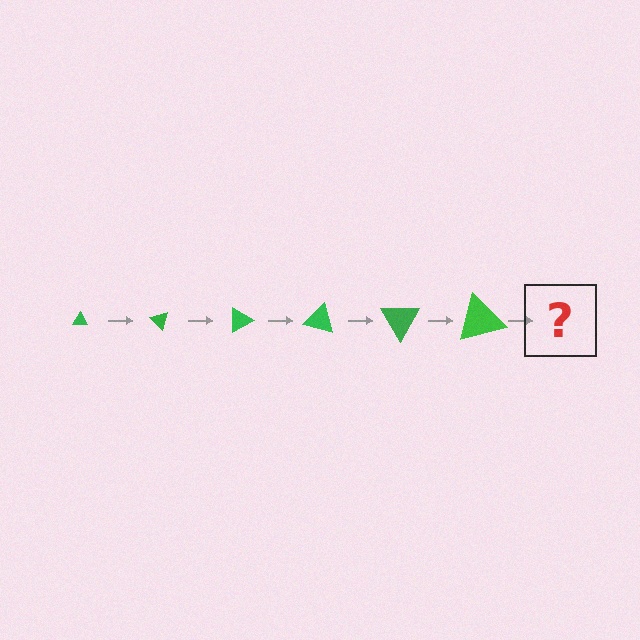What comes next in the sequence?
The next element should be a triangle, larger than the previous one and rotated 270 degrees from the start.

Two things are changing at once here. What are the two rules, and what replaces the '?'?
The two rules are that the triangle grows larger each step and it rotates 45 degrees each step. The '?' should be a triangle, larger than the previous one and rotated 270 degrees from the start.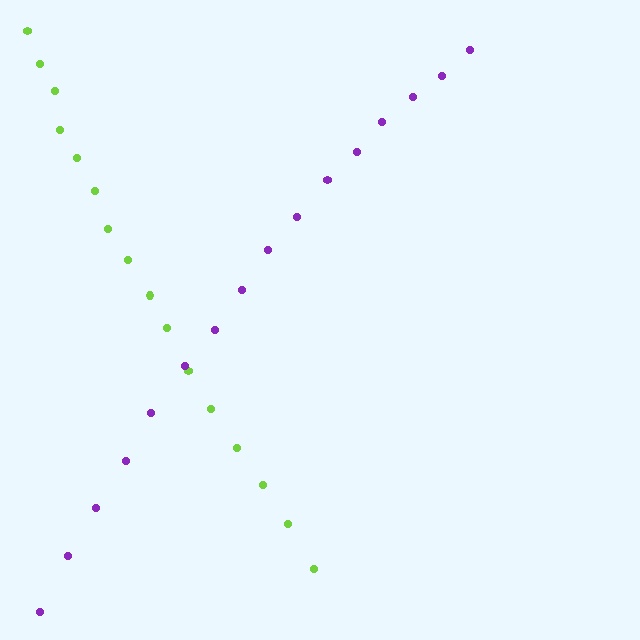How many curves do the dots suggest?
There are 2 distinct paths.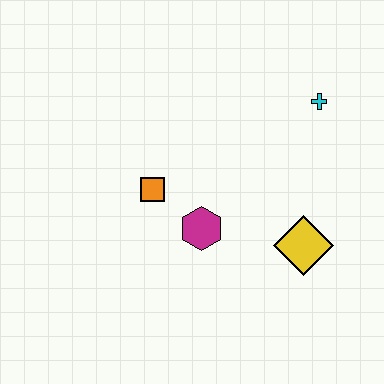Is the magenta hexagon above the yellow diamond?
Yes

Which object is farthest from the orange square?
The cyan cross is farthest from the orange square.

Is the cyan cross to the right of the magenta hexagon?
Yes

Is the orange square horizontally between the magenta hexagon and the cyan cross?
No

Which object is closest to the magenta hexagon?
The orange square is closest to the magenta hexagon.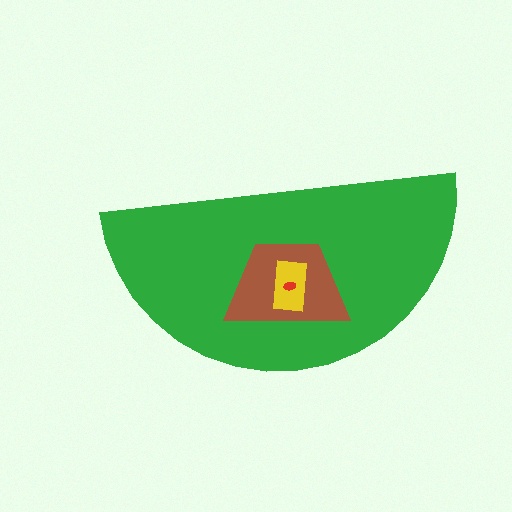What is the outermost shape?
The green semicircle.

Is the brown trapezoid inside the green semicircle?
Yes.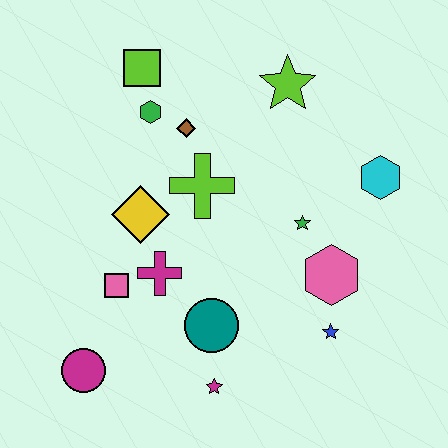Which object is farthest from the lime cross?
The magenta circle is farthest from the lime cross.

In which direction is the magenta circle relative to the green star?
The magenta circle is to the left of the green star.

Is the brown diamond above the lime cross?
Yes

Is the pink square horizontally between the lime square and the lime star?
No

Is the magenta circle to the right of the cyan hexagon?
No